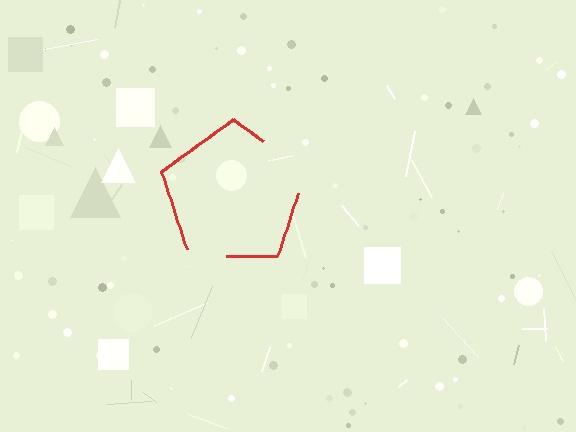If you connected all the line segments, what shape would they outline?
They would outline a pentagon.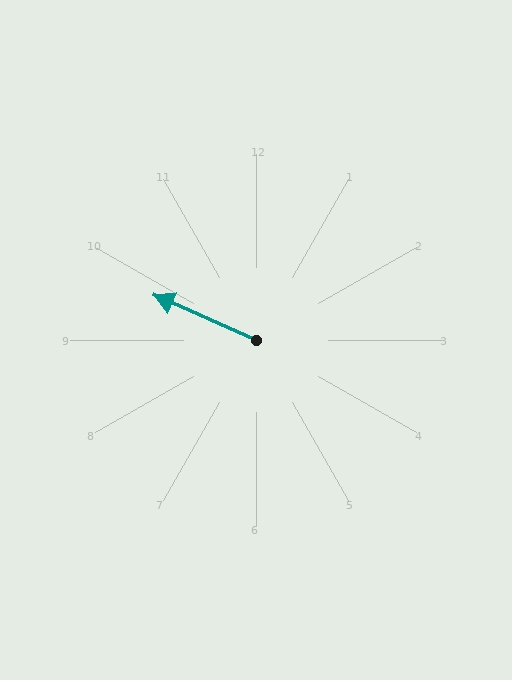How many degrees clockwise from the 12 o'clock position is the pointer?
Approximately 294 degrees.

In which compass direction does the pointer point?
Northwest.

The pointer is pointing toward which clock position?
Roughly 10 o'clock.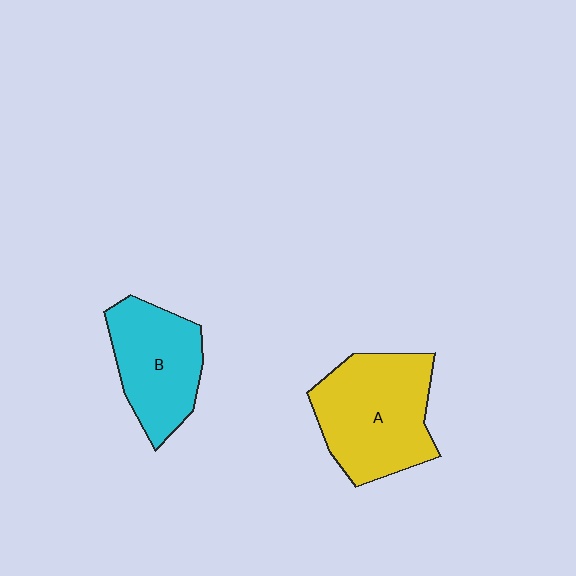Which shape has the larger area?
Shape A (yellow).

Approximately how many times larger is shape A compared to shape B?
Approximately 1.3 times.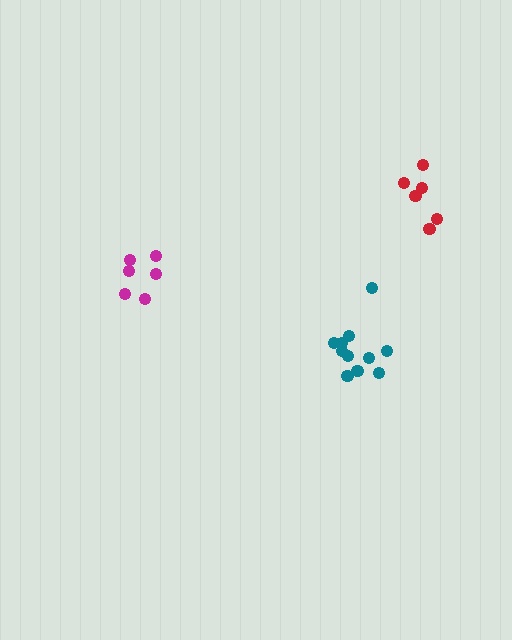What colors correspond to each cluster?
The clusters are colored: magenta, red, teal.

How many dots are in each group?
Group 1: 6 dots, Group 2: 6 dots, Group 3: 11 dots (23 total).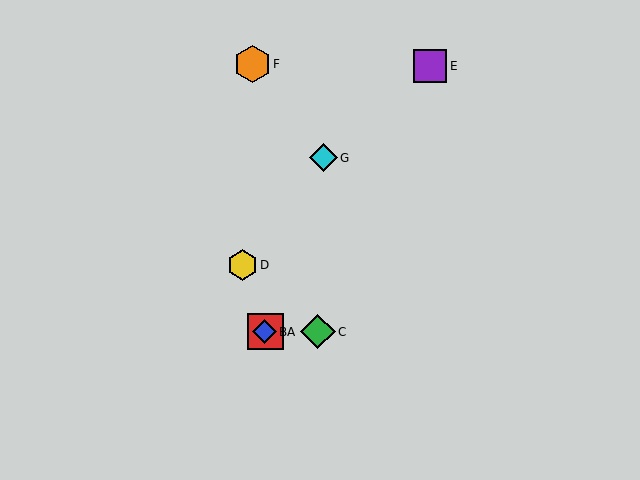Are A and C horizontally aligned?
Yes, both are at y≈332.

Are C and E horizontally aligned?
No, C is at y≈332 and E is at y≈66.